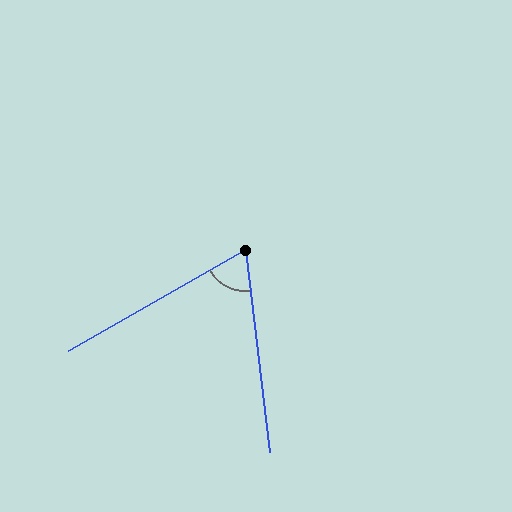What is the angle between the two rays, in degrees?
Approximately 67 degrees.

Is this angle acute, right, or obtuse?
It is acute.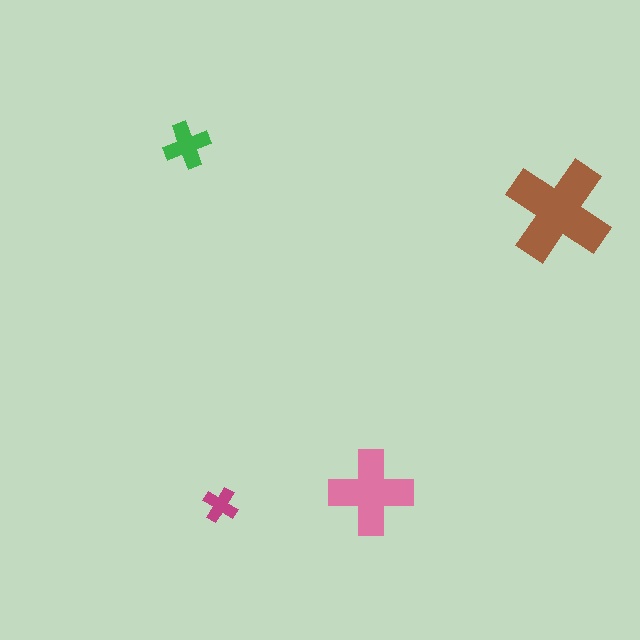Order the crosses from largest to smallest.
the brown one, the pink one, the green one, the magenta one.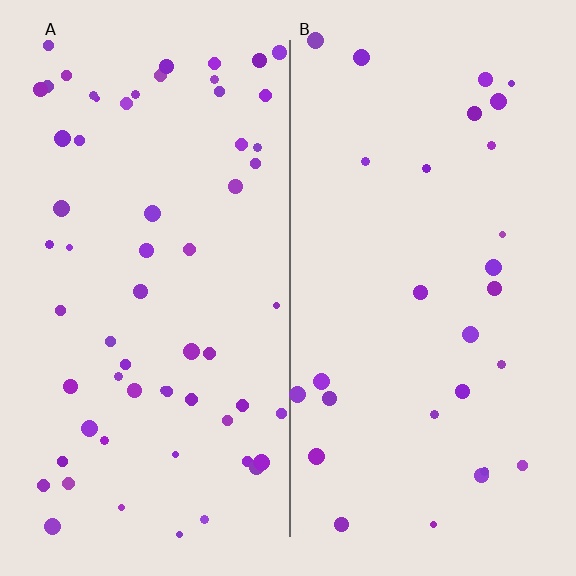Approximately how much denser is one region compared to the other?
Approximately 2.2× — region A over region B.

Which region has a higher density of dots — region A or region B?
A (the left).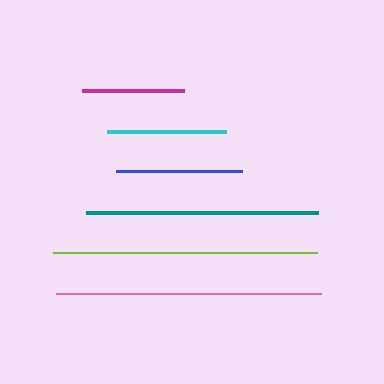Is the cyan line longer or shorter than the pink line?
The pink line is longer than the cyan line.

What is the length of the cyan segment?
The cyan segment is approximately 119 pixels long.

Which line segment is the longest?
The pink line is the longest at approximately 266 pixels.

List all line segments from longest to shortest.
From longest to shortest: pink, lime, teal, blue, cyan, magenta.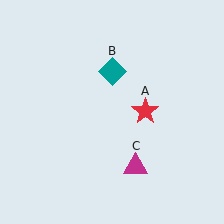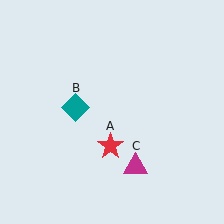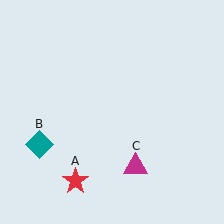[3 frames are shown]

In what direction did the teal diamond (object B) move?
The teal diamond (object B) moved down and to the left.